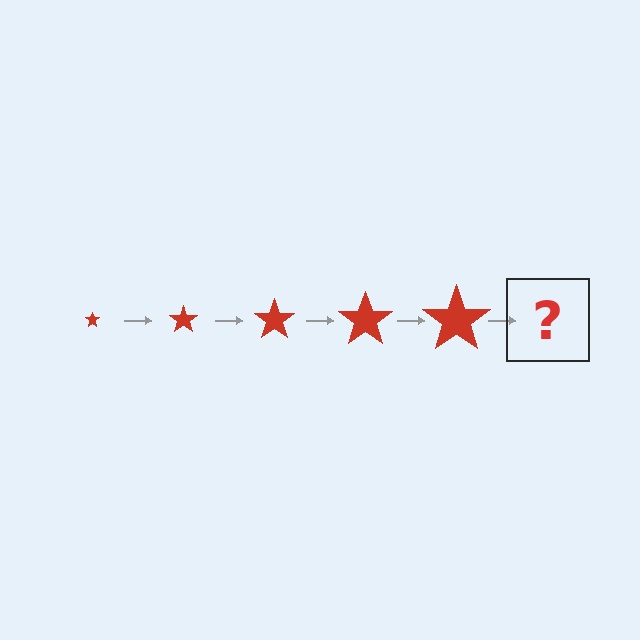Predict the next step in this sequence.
The next step is a red star, larger than the previous one.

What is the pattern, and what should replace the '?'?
The pattern is that the star gets progressively larger each step. The '?' should be a red star, larger than the previous one.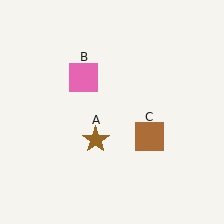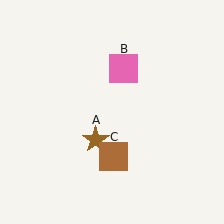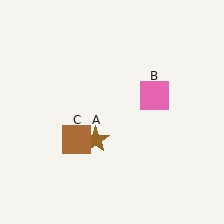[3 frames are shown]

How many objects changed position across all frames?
2 objects changed position: pink square (object B), brown square (object C).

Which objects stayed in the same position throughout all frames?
Brown star (object A) remained stationary.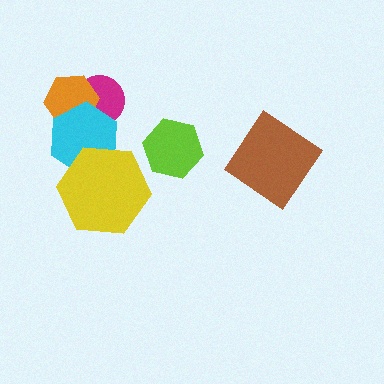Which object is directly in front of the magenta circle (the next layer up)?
The orange hexagon is directly in front of the magenta circle.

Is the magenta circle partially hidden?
Yes, it is partially covered by another shape.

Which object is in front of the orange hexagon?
The cyan hexagon is in front of the orange hexagon.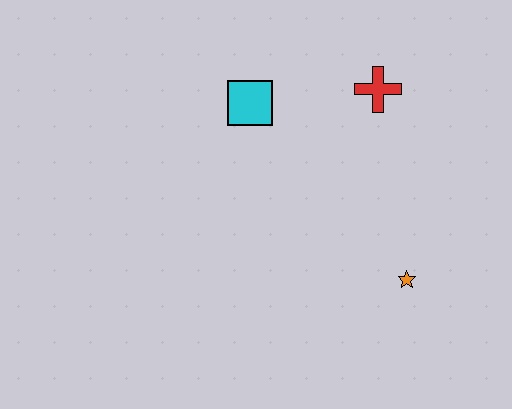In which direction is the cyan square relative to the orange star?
The cyan square is above the orange star.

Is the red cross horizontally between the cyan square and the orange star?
Yes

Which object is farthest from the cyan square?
The orange star is farthest from the cyan square.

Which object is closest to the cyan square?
The red cross is closest to the cyan square.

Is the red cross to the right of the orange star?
No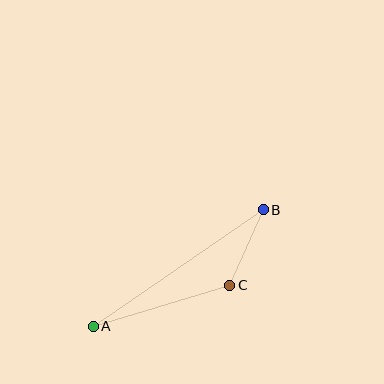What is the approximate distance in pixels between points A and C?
The distance between A and C is approximately 142 pixels.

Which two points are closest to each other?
Points B and C are closest to each other.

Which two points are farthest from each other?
Points A and B are farthest from each other.